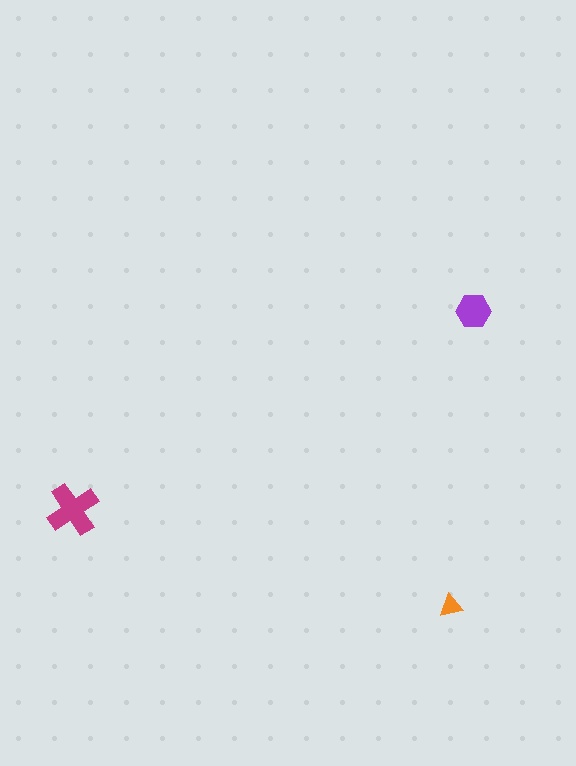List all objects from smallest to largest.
The orange triangle, the purple hexagon, the magenta cross.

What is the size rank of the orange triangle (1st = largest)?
3rd.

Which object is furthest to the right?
The purple hexagon is rightmost.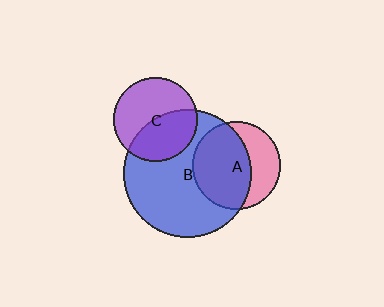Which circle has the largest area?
Circle B (blue).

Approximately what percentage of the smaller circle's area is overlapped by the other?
Approximately 45%.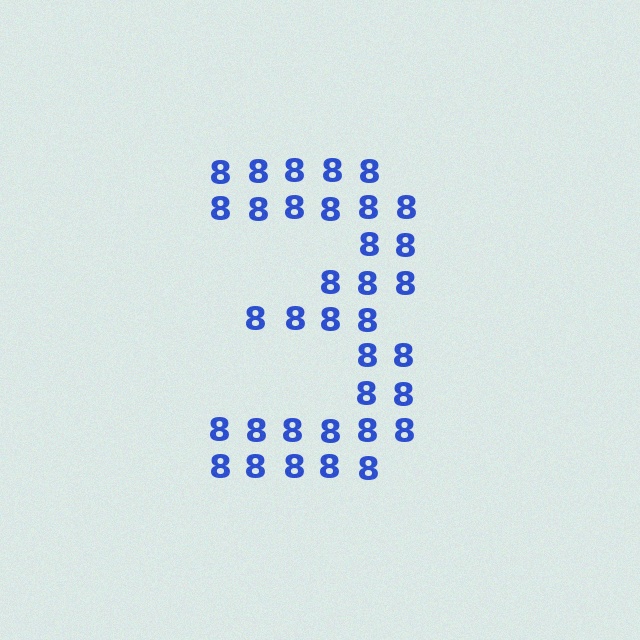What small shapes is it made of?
It is made of small digit 8's.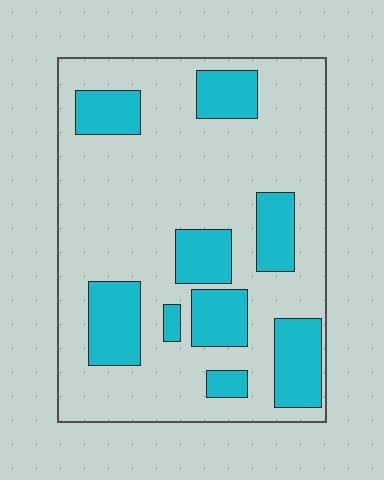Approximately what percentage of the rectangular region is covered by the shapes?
Approximately 25%.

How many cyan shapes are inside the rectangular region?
9.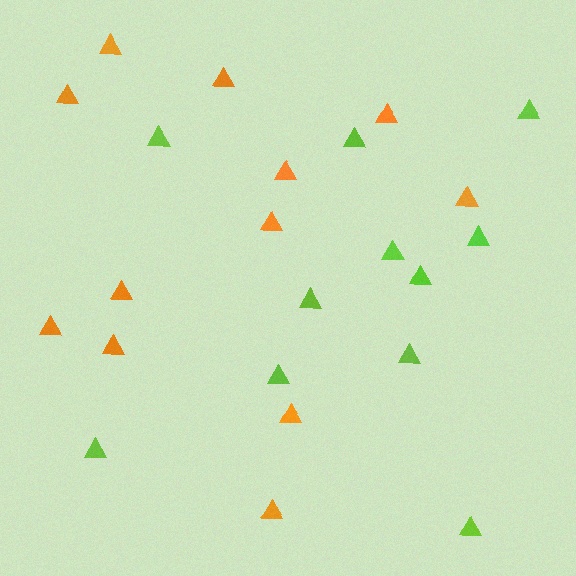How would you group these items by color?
There are 2 groups: one group of orange triangles (12) and one group of lime triangles (11).